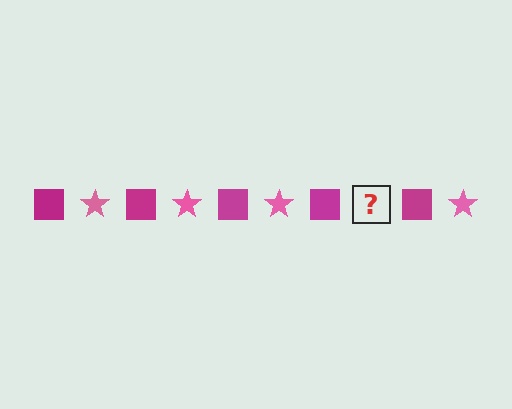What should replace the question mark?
The question mark should be replaced with a pink star.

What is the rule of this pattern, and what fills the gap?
The rule is that the pattern alternates between magenta square and pink star. The gap should be filled with a pink star.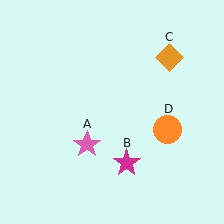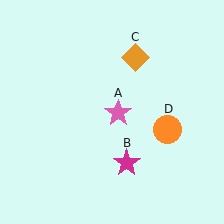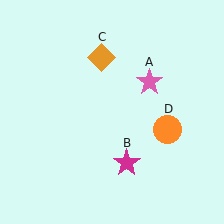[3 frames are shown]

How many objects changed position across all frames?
2 objects changed position: pink star (object A), orange diamond (object C).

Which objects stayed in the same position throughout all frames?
Magenta star (object B) and orange circle (object D) remained stationary.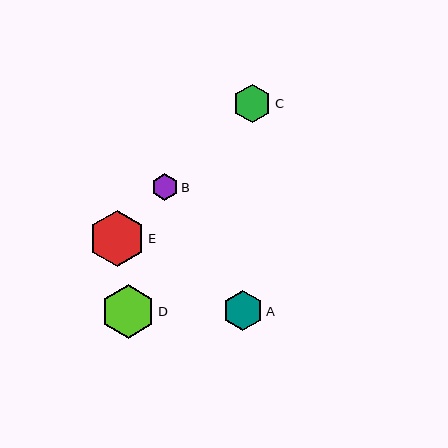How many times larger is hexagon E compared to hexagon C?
Hexagon E is approximately 1.4 times the size of hexagon C.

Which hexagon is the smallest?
Hexagon B is the smallest with a size of approximately 27 pixels.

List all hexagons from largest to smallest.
From largest to smallest: E, D, A, C, B.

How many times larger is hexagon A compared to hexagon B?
Hexagon A is approximately 1.5 times the size of hexagon B.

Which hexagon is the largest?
Hexagon E is the largest with a size of approximately 56 pixels.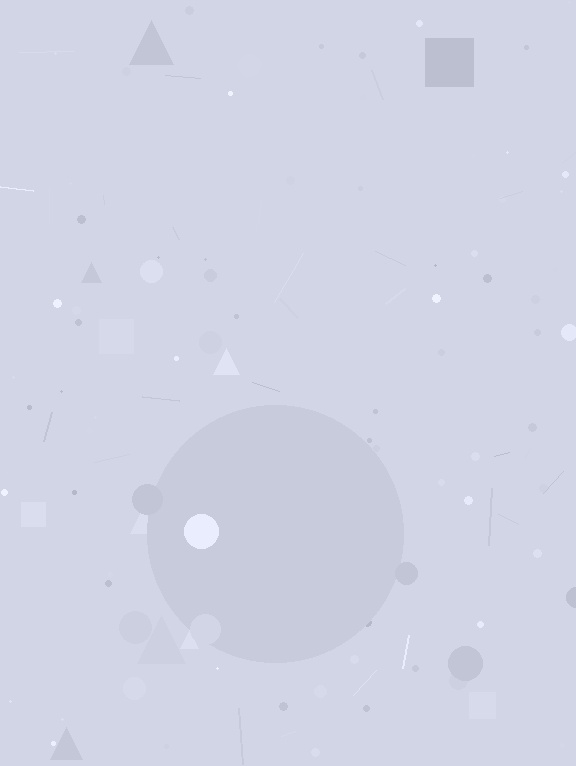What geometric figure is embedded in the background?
A circle is embedded in the background.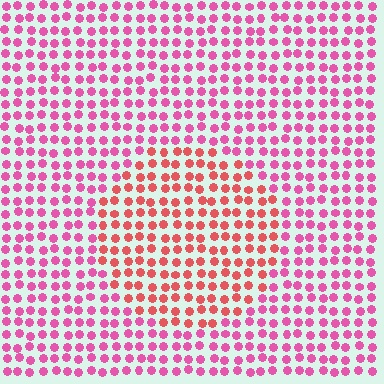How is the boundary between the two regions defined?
The boundary is defined purely by a slight shift in hue (about 33 degrees). Spacing, size, and orientation are identical on both sides.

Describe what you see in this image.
The image is filled with small pink elements in a uniform arrangement. A circle-shaped region is visible where the elements are tinted to a slightly different hue, forming a subtle color boundary.